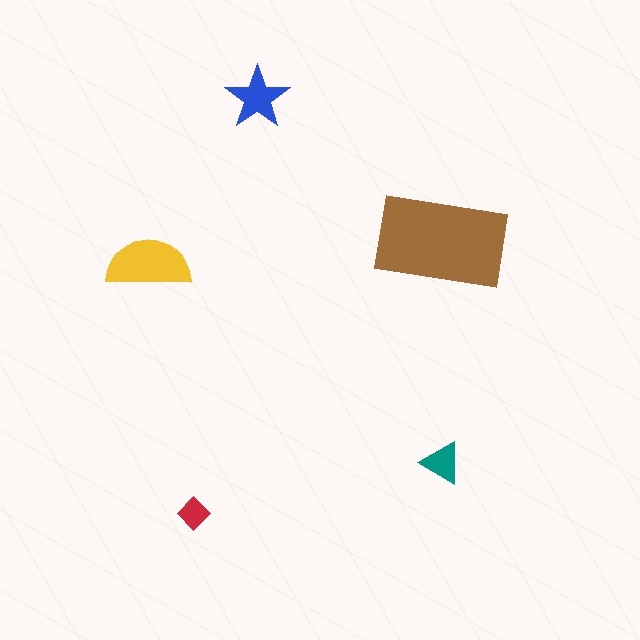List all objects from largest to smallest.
The brown rectangle, the yellow semicircle, the blue star, the teal triangle, the red diamond.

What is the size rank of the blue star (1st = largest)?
3rd.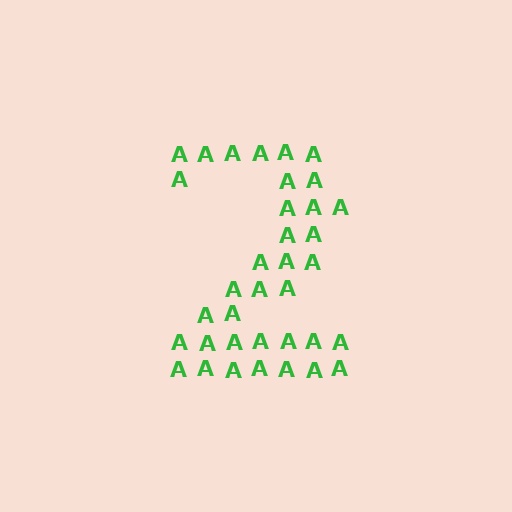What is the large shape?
The large shape is the digit 2.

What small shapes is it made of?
It is made of small letter A's.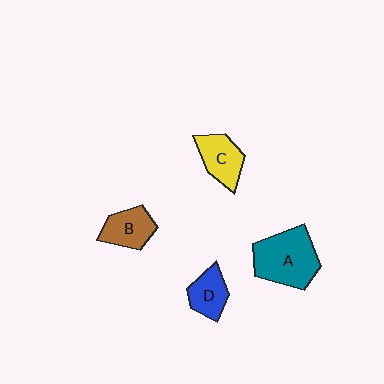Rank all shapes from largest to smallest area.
From largest to smallest: A (teal), C (yellow), B (brown), D (blue).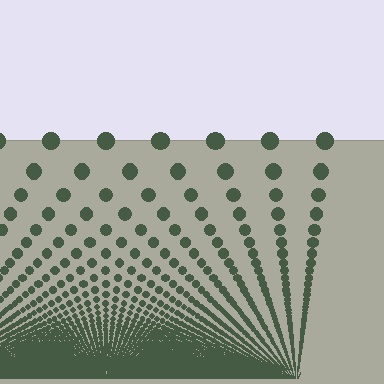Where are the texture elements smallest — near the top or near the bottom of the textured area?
Near the bottom.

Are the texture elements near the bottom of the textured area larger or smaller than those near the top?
Smaller. The gradient is inverted — elements near the bottom are smaller and denser.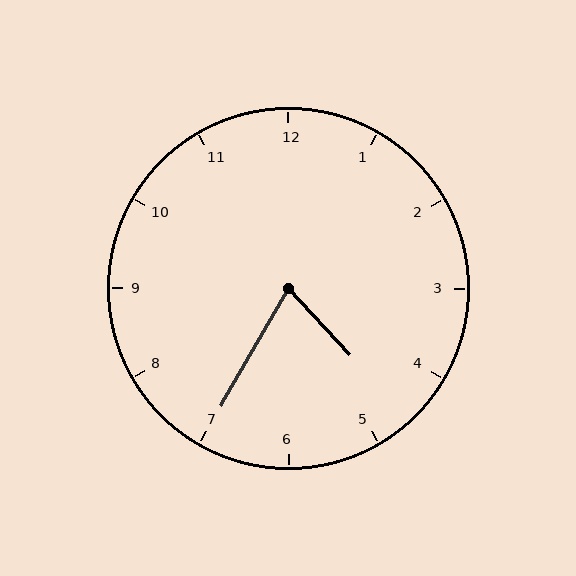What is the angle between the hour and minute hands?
Approximately 72 degrees.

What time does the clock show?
4:35.